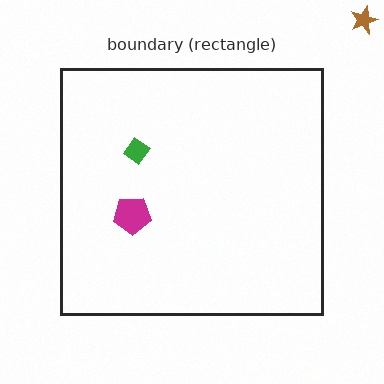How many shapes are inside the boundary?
2 inside, 1 outside.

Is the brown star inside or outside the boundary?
Outside.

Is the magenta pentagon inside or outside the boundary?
Inside.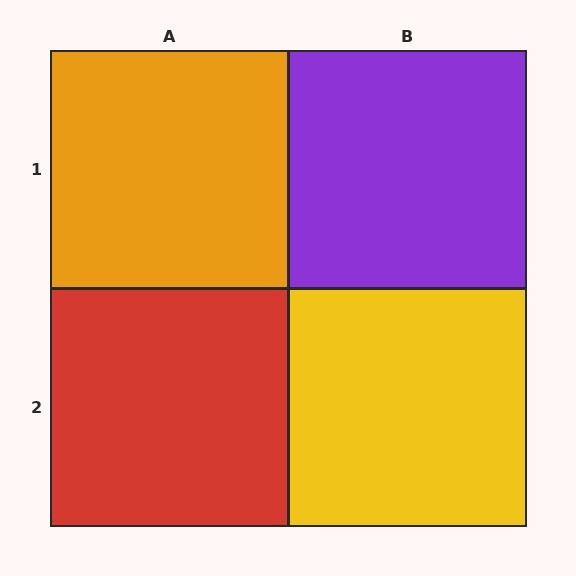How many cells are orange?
1 cell is orange.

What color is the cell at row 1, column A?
Orange.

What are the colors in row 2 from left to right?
Red, yellow.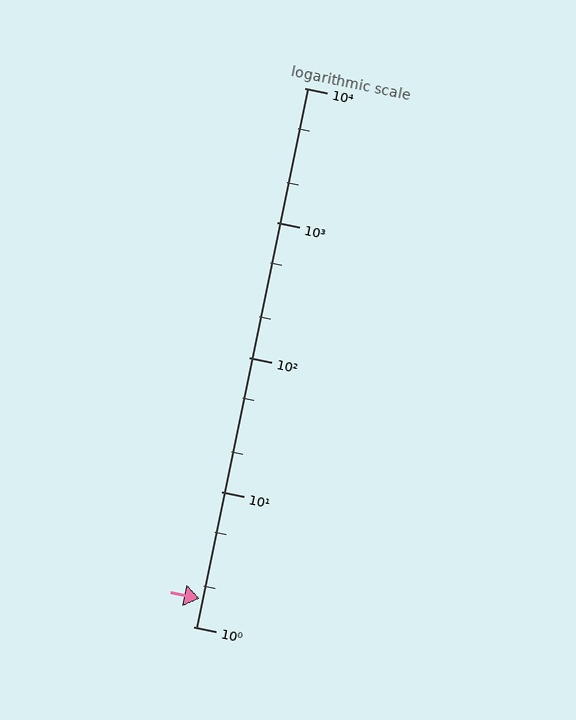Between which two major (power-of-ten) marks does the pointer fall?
The pointer is between 1 and 10.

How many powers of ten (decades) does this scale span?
The scale spans 4 decades, from 1 to 10000.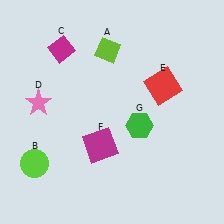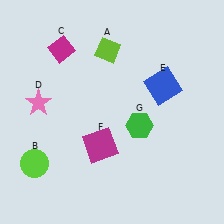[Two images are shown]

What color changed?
The square (E) changed from red in Image 1 to blue in Image 2.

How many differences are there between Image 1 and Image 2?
There is 1 difference between the two images.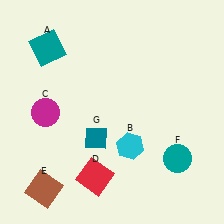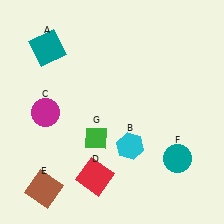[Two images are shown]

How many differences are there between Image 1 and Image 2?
There is 1 difference between the two images.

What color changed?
The diamond (G) changed from teal in Image 1 to green in Image 2.